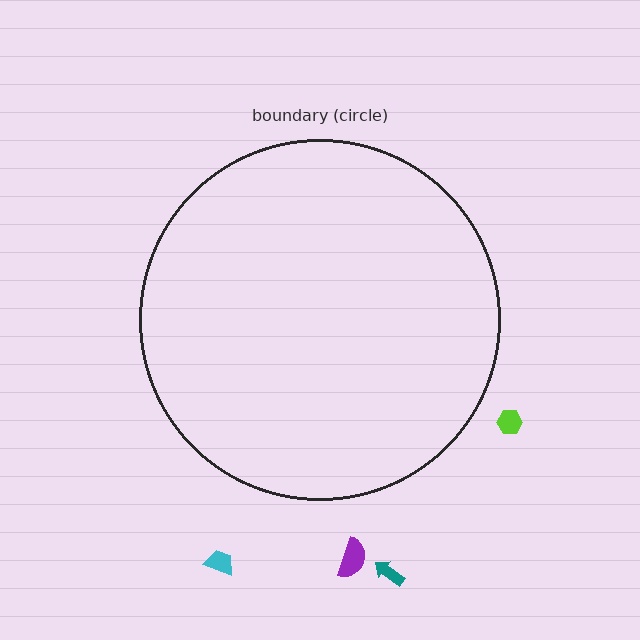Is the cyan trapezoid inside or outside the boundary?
Outside.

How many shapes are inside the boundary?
0 inside, 4 outside.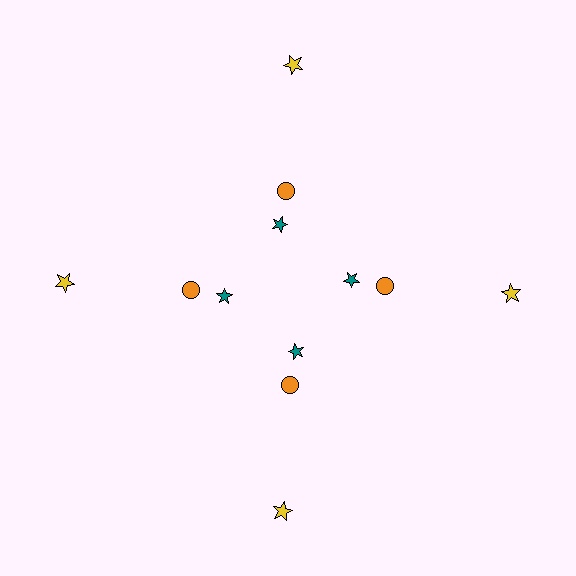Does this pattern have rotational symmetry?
Yes, this pattern has 4-fold rotational symmetry. It looks the same after rotating 90 degrees around the center.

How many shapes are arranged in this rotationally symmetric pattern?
There are 12 shapes, arranged in 4 groups of 3.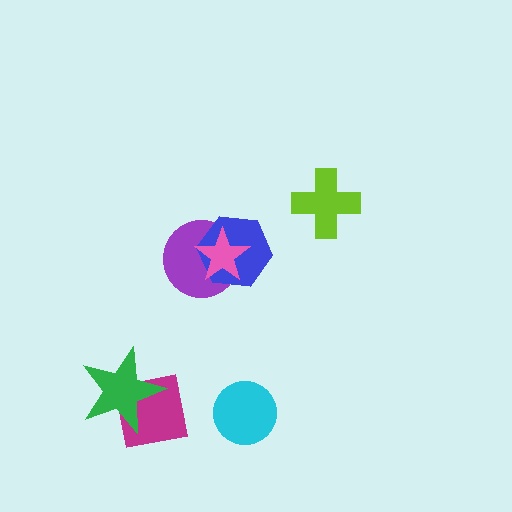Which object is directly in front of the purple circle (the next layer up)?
The blue hexagon is directly in front of the purple circle.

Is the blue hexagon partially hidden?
Yes, it is partially covered by another shape.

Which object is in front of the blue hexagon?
The pink star is in front of the blue hexagon.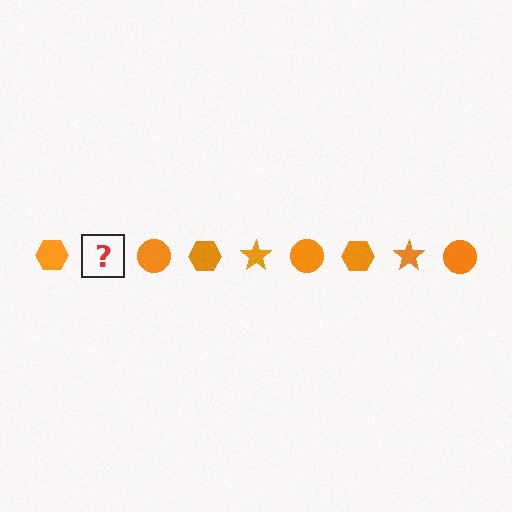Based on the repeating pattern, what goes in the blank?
The blank should be an orange star.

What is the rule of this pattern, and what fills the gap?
The rule is that the pattern cycles through hexagon, star, circle shapes in orange. The gap should be filled with an orange star.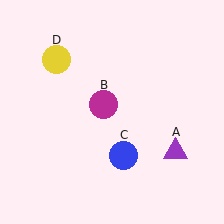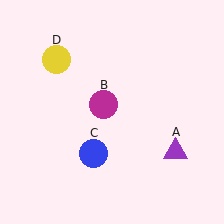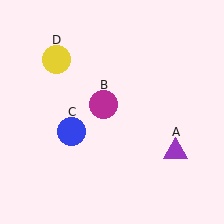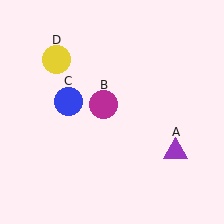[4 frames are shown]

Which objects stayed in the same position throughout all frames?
Purple triangle (object A) and magenta circle (object B) and yellow circle (object D) remained stationary.